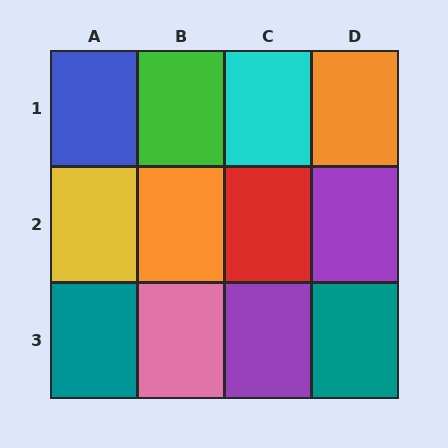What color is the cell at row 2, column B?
Orange.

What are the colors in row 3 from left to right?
Teal, pink, purple, teal.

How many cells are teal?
2 cells are teal.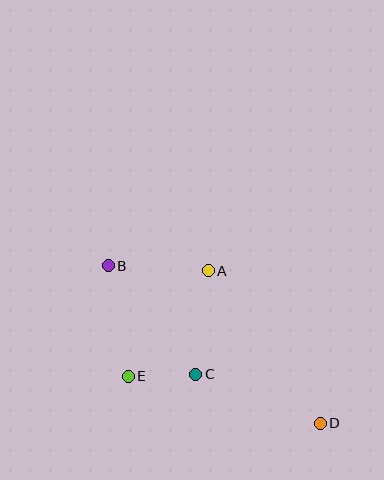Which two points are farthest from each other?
Points B and D are farthest from each other.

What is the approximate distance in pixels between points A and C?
The distance between A and C is approximately 104 pixels.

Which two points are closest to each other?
Points C and E are closest to each other.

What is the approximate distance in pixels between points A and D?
The distance between A and D is approximately 189 pixels.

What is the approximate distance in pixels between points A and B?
The distance between A and B is approximately 100 pixels.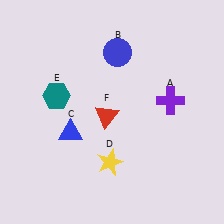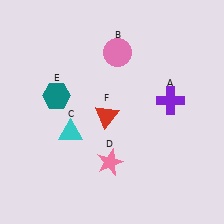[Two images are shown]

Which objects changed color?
B changed from blue to pink. C changed from blue to cyan. D changed from yellow to pink.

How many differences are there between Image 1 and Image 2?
There are 3 differences between the two images.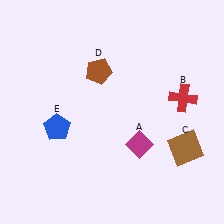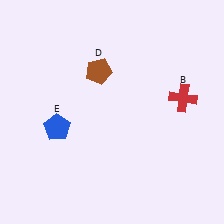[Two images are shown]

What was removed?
The magenta diamond (A), the brown square (C) were removed in Image 2.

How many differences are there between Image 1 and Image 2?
There are 2 differences between the two images.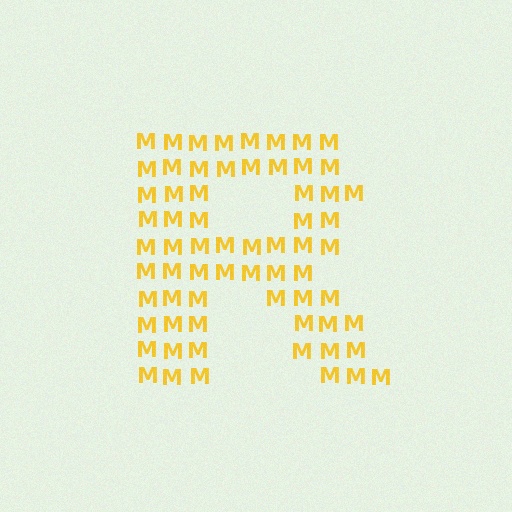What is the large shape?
The large shape is the letter R.